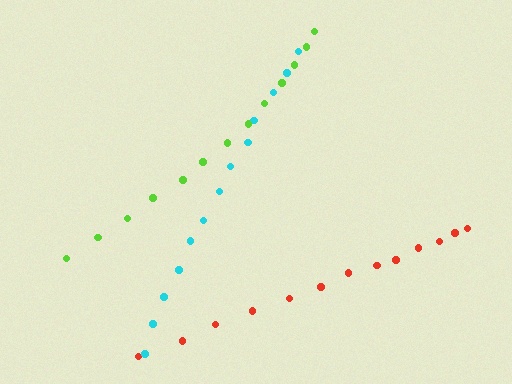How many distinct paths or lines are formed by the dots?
There are 3 distinct paths.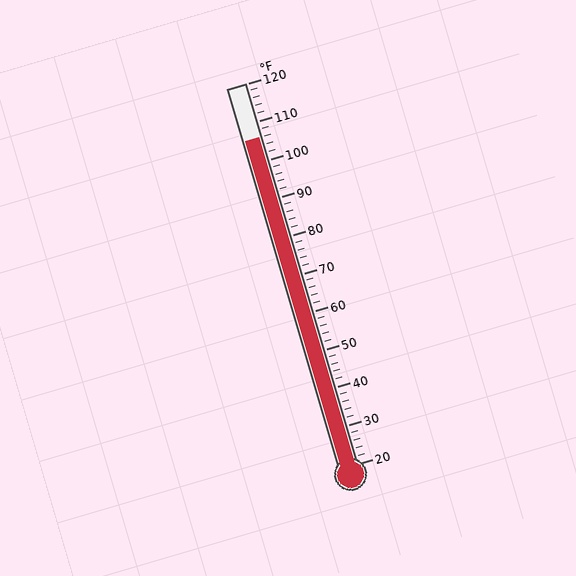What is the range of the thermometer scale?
The thermometer scale ranges from 20°F to 120°F.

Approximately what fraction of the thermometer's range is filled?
The thermometer is filled to approximately 85% of its range.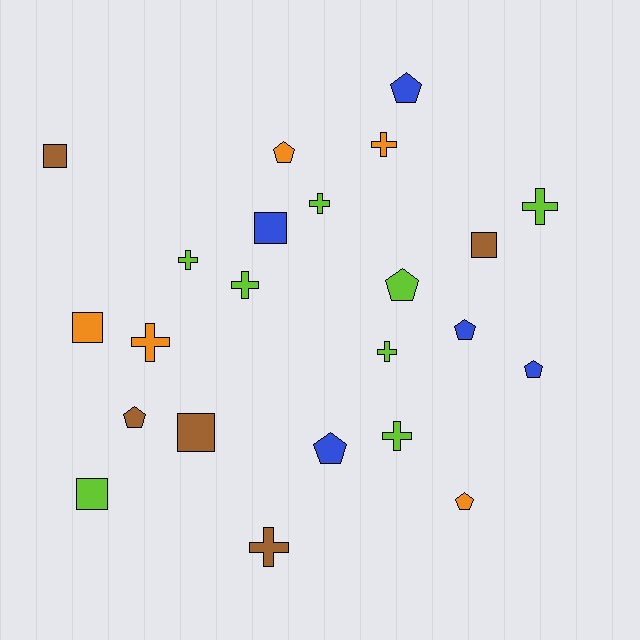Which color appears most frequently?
Lime, with 8 objects.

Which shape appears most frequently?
Cross, with 9 objects.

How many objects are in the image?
There are 23 objects.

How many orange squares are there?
There is 1 orange square.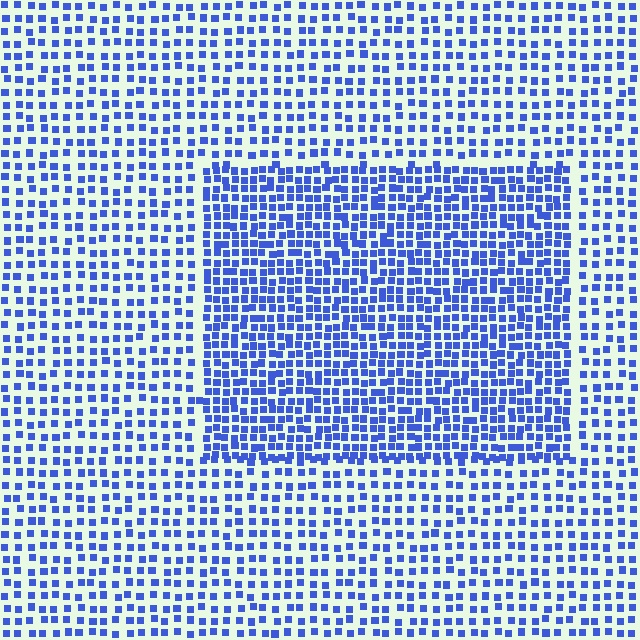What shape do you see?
I see a rectangle.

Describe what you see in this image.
The image contains small blue elements arranged at two different densities. A rectangle-shaped region is visible where the elements are more densely packed than the surrounding area.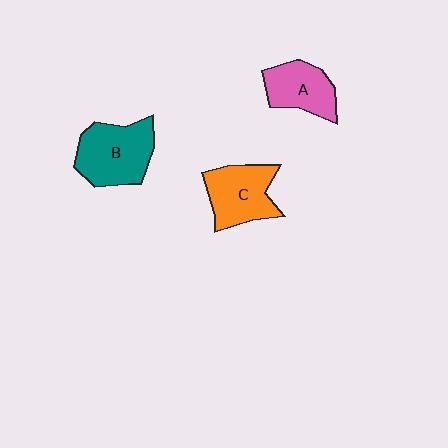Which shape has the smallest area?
Shape A (pink).